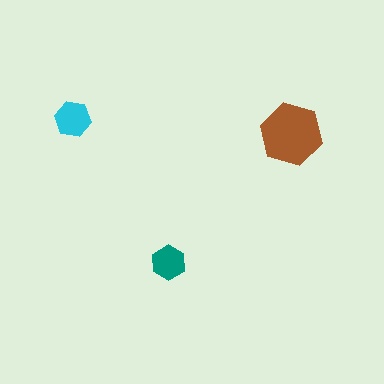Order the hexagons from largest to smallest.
the brown one, the cyan one, the teal one.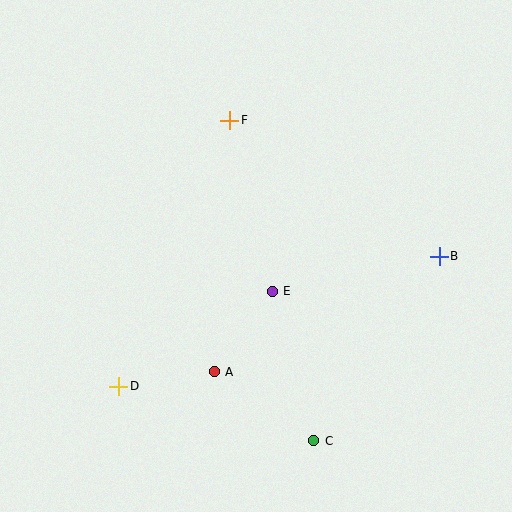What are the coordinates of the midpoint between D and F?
The midpoint between D and F is at (174, 253).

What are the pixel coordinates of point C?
Point C is at (314, 441).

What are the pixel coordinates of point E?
Point E is at (272, 291).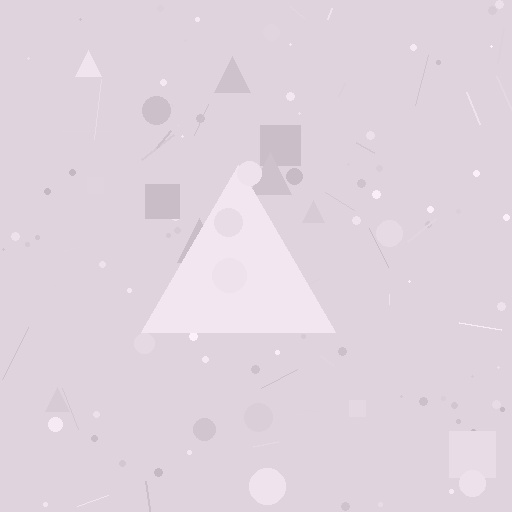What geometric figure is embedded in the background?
A triangle is embedded in the background.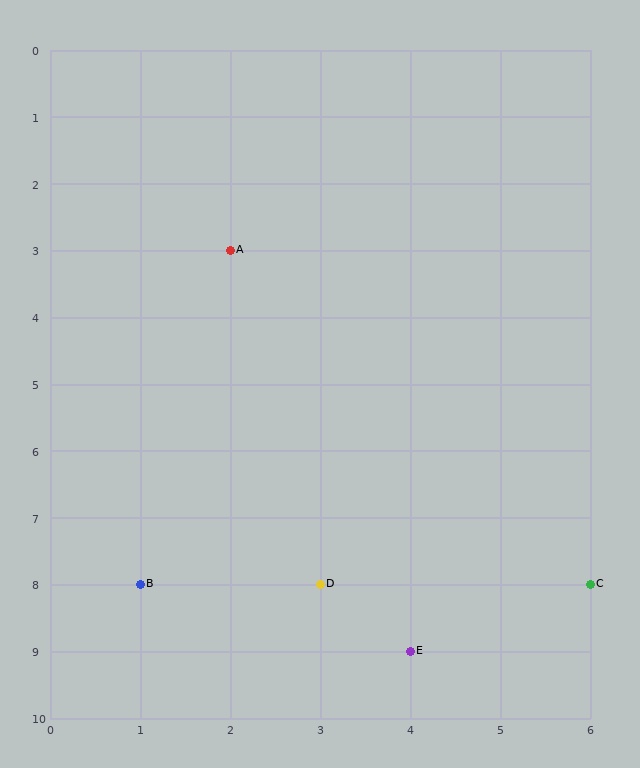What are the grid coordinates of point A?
Point A is at grid coordinates (2, 3).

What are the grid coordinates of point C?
Point C is at grid coordinates (6, 8).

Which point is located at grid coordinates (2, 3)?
Point A is at (2, 3).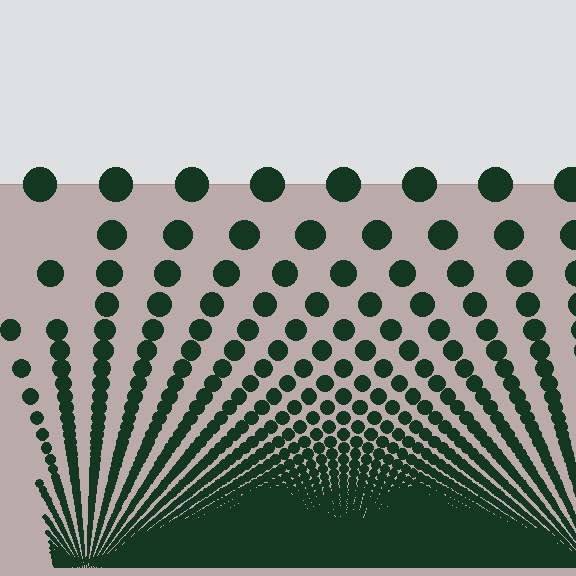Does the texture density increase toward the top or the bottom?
Density increases toward the bottom.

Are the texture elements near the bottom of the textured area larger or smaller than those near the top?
Smaller. The gradient is inverted — elements near the bottom are smaller and denser.